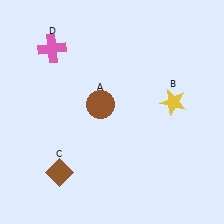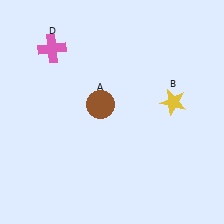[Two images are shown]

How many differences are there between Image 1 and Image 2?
There is 1 difference between the two images.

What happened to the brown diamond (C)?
The brown diamond (C) was removed in Image 2. It was in the bottom-left area of Image 1.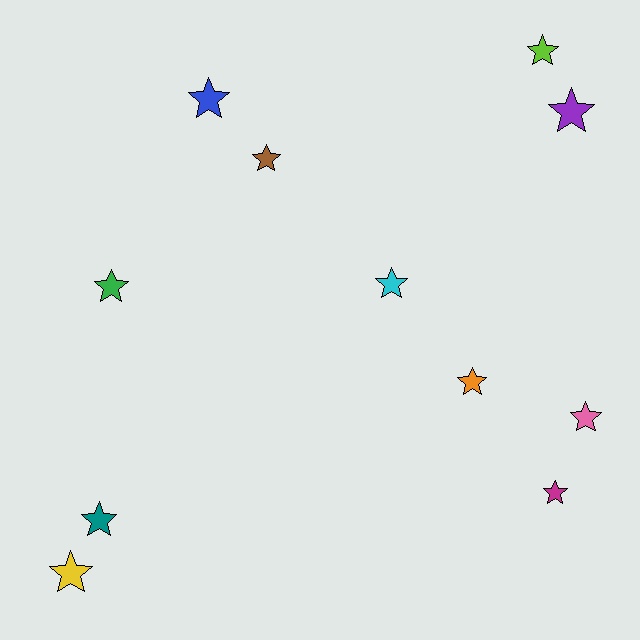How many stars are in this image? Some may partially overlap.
There are 11 stars.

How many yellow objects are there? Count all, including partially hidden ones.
There is 1 yellow object.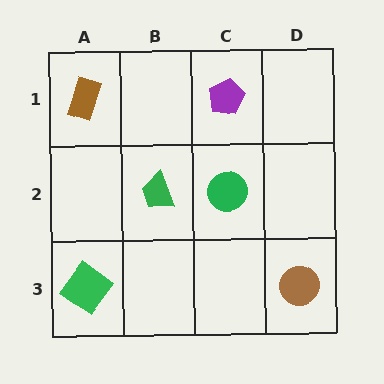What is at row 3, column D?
A brown circle.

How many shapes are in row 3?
2 shapes.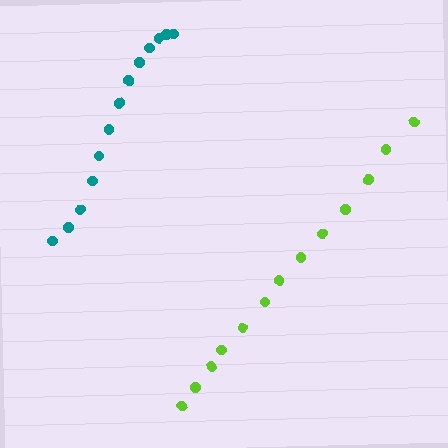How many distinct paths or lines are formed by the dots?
There are 2 distinct paths.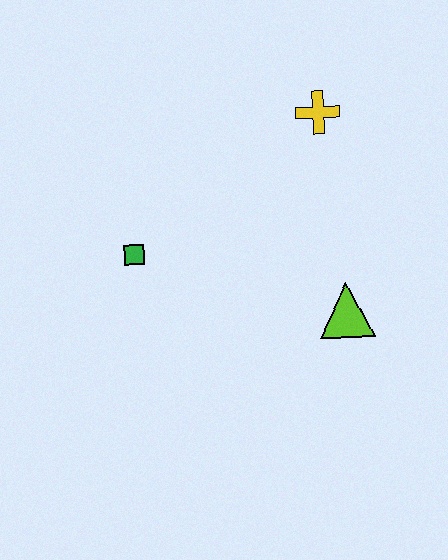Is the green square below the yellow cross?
Yes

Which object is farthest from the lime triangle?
The green square is farthest from the lime triangle.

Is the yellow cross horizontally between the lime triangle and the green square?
Yes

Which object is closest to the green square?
The lime triangle is closest to the green square.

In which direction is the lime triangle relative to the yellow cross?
The lime triangle is below the yellow cross.